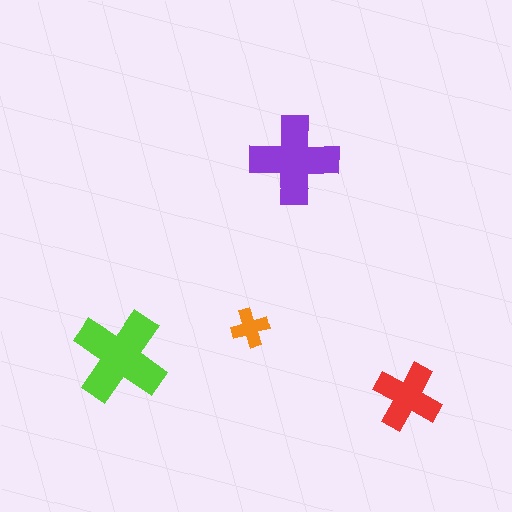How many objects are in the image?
There are 4 objects in the image.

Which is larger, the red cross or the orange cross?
The red one.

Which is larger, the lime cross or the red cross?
The lime one.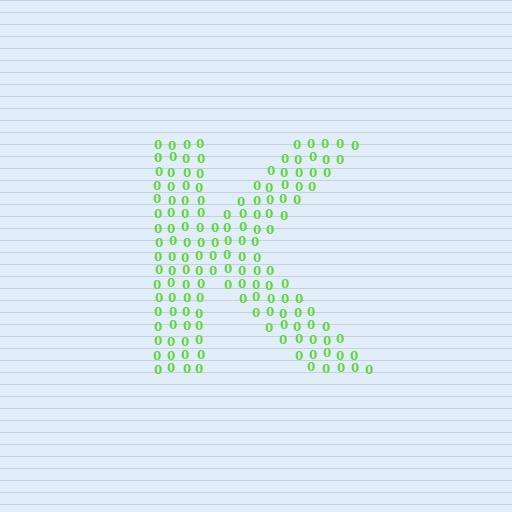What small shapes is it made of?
It is made of small digit 0's.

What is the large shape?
The large shape is the letter K.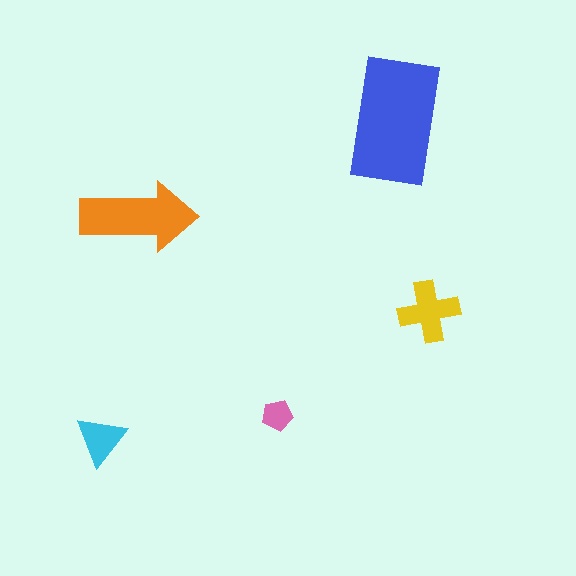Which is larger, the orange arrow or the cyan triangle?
The orange arrow.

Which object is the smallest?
The pink pentagon.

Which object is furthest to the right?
The yellow cross is rightmost.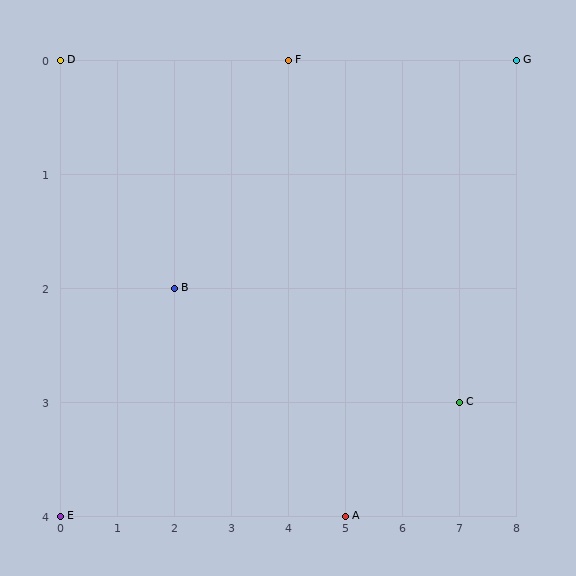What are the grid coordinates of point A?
Point A is at grid coordinates (5, 4).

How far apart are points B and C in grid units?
Points B and C are 5 columns and 1 row apart (about 5.1 grid units diagonally).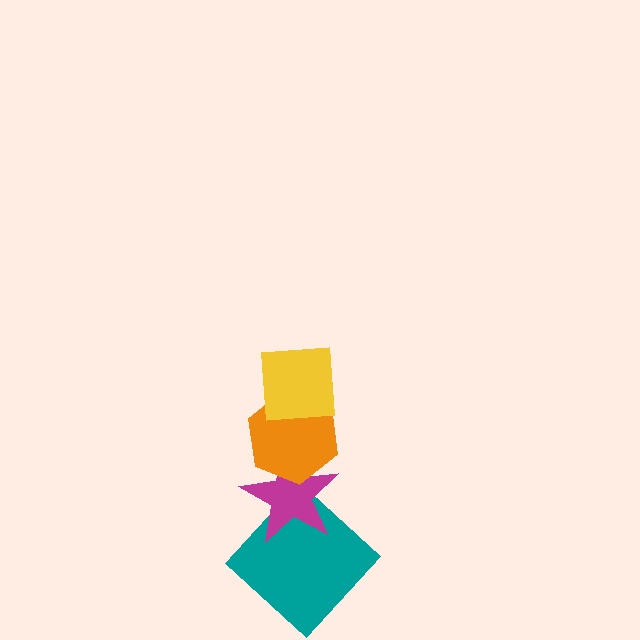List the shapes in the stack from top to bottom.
From top to bottom: the yellow square, the orange hexagon, the magenta star, the teal diamond.